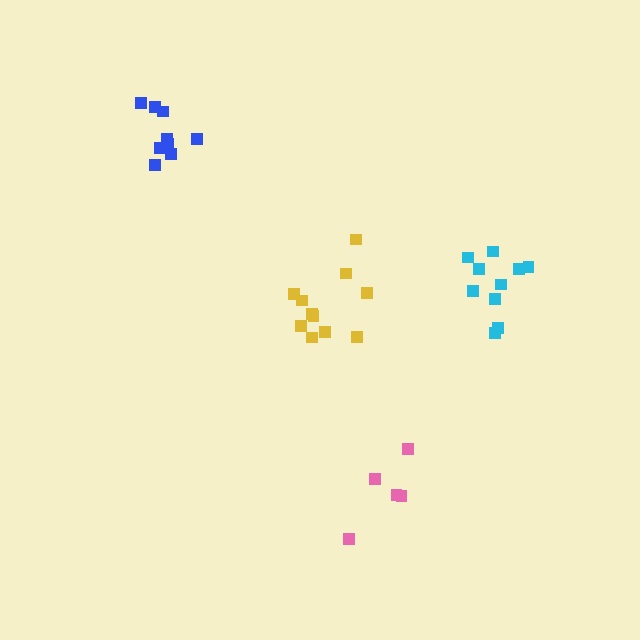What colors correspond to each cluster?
The clusters are colored: cyan, yellow, pink, blue.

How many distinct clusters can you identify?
There are 4 distinct clusters.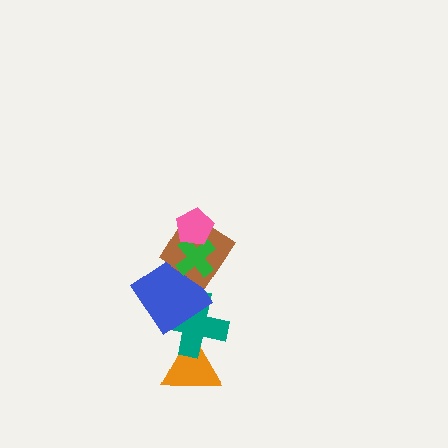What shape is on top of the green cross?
The pink pentagon is on top of the green cross.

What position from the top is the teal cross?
The teal cross is 5th from the top.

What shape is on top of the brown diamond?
The green cross is on top of the brown diamond.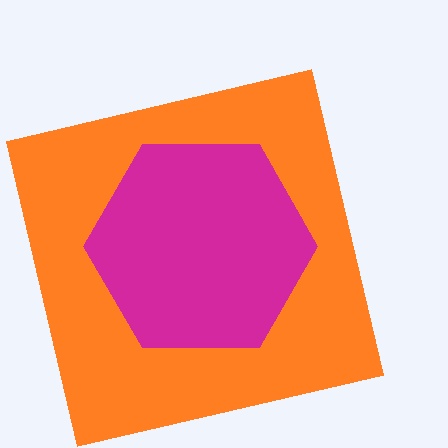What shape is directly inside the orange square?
The magenta hexagon.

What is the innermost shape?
The magenta hexagon.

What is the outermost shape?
The orange square.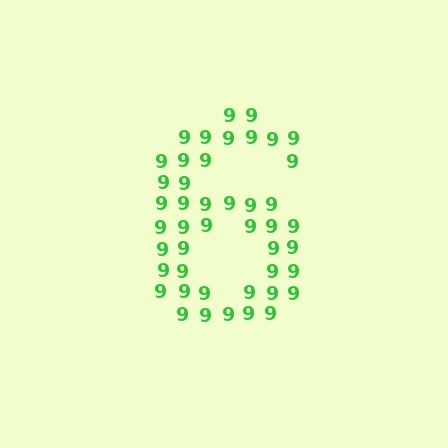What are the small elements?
The small elements are digit 9's.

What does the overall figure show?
The overall figure shows the digit 6.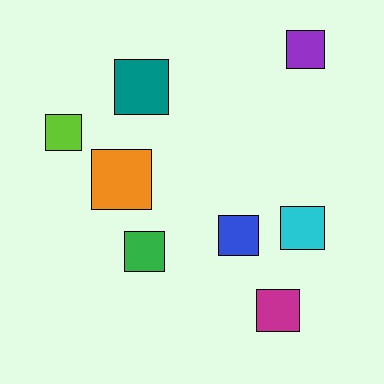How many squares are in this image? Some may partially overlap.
There are 8 squares.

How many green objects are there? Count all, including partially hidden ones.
There is 1 green object.